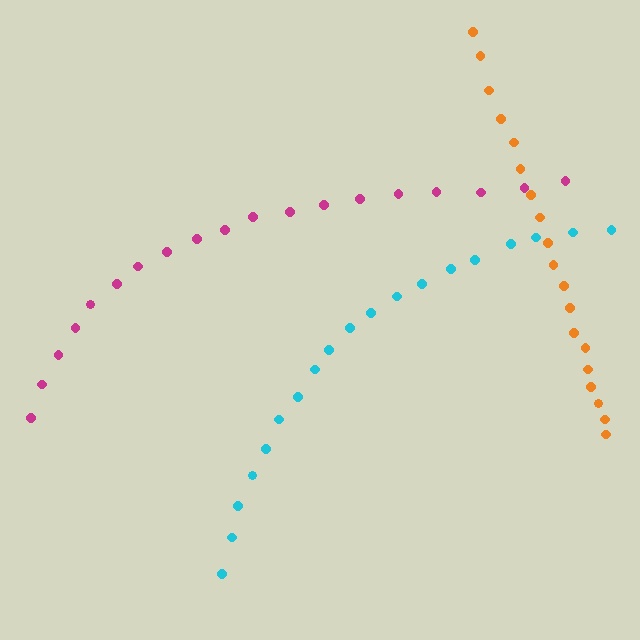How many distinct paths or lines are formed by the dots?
There are 3 distinct paths.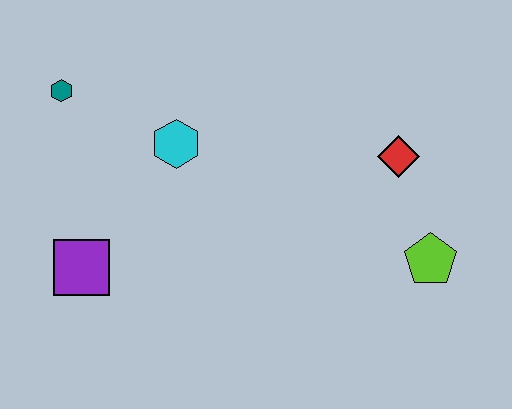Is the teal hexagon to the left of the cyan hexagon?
Yes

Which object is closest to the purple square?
The cyan hexagon is closest to the purple square.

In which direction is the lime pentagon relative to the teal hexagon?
The lime pentagon is to the right of the teal hexagon.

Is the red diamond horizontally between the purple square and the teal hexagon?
No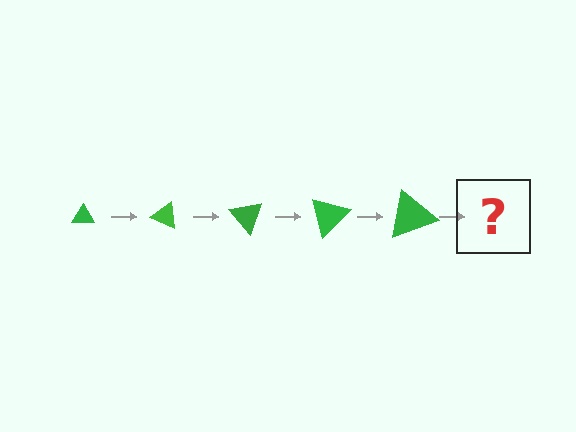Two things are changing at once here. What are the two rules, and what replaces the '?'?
The two rules are that the triangle grows larger each step and it rotates 25 degrees each step. The '?' should be a triangle, larger than the previous one and rotated 125 degrees from the start.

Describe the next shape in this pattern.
It should be a triangle, larger than the previous one and rotated 125 degrees from the start.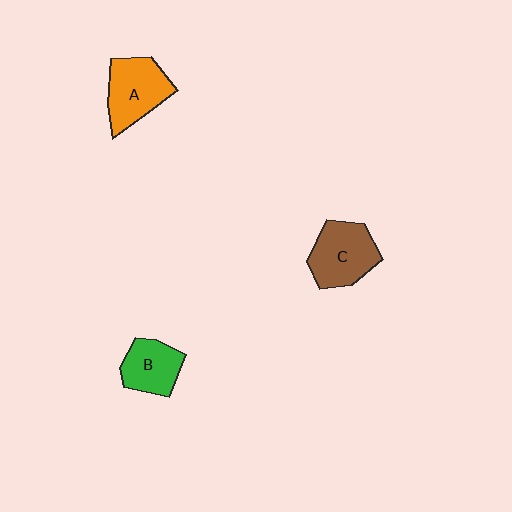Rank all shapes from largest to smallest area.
From largest to smallest: C (brown), A (orange), B (green).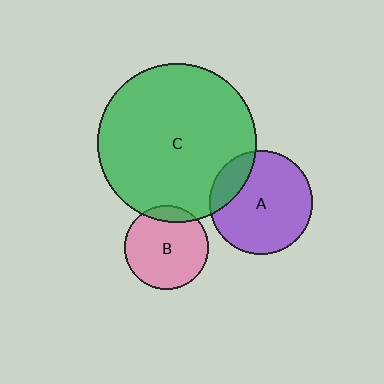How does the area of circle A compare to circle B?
Approximately 1.5 times.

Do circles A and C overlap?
Yes.